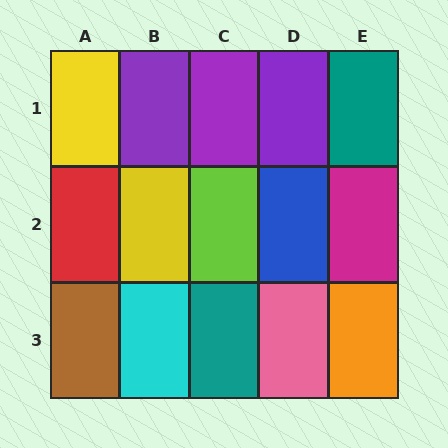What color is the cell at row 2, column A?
Red.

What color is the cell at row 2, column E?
Magenta.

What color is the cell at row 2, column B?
Yellow.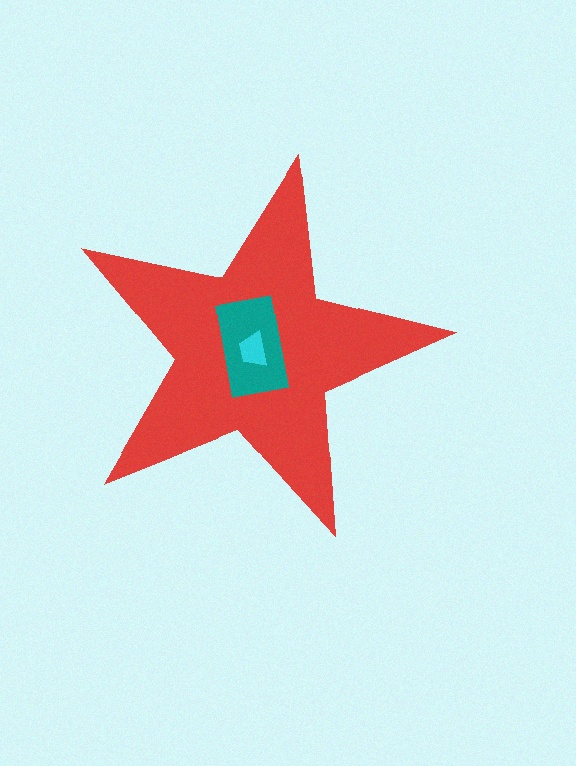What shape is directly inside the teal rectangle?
The cyan trapezoid.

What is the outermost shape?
The red star.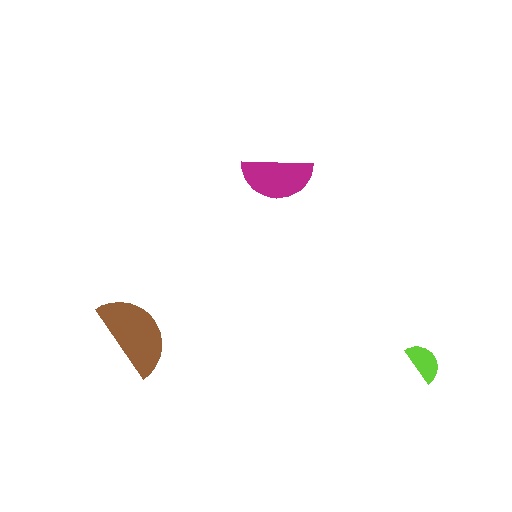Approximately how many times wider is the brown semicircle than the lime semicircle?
About 2 times wider.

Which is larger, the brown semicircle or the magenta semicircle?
The brown one.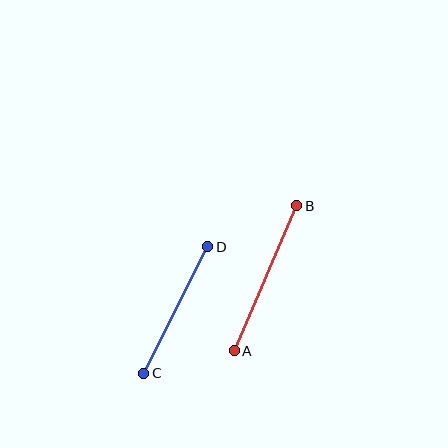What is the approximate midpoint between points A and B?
The midpoint is at approximately (266, 278) pixels.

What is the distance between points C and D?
The distance is approximately 142 pixels.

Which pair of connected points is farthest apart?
Points A and B are farthest apart.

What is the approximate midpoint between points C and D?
The midpoint is at approximately (176, 310) pixels.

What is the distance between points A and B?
The distance is approximately 158 pixels.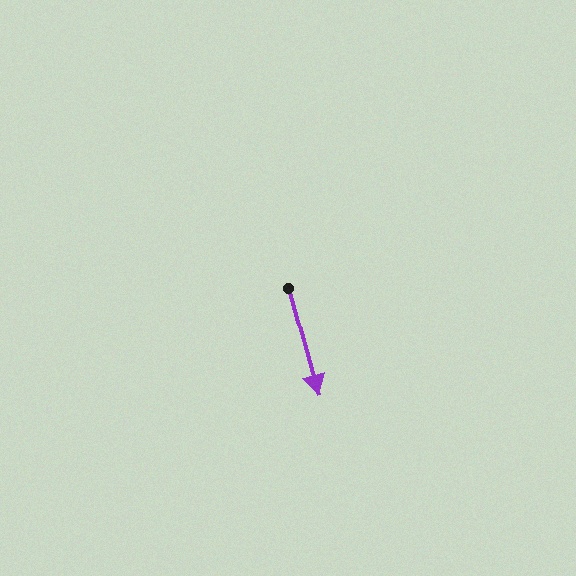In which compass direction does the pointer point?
South.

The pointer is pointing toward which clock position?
Roughly 5 o'clock.